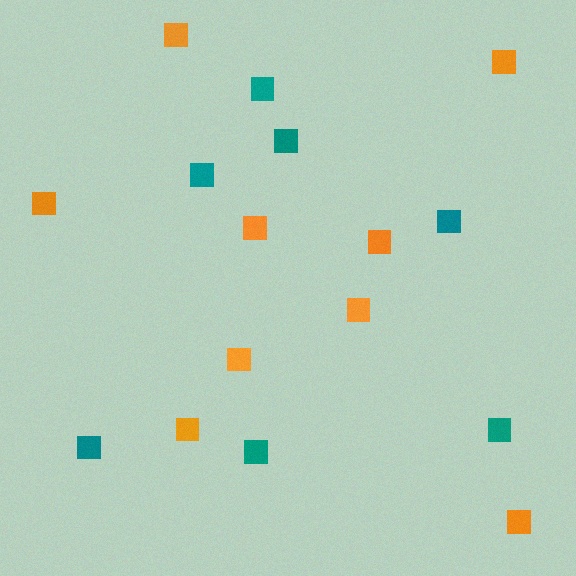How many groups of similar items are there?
There are 2 groups: one group of teal squares (7) and one group of orange squares (9).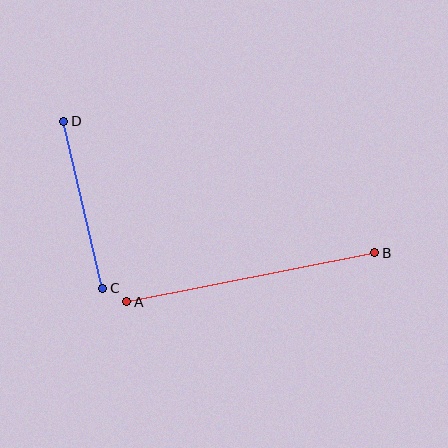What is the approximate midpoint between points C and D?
The midpoint is at approximately (83, 205) pixels.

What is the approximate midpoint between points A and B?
The midpoint is at approximately (251, 277) pixels.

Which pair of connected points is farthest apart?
Points A and B are farthest apart.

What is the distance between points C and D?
The distance is approximately 171 pixels.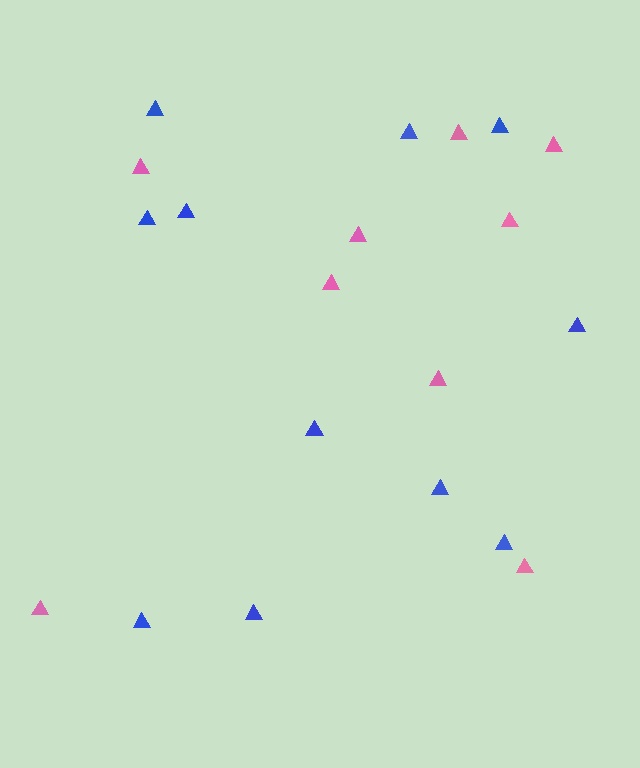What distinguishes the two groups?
There are 2 groups: one group of pink triangles (9) and one group of blue triangles (11).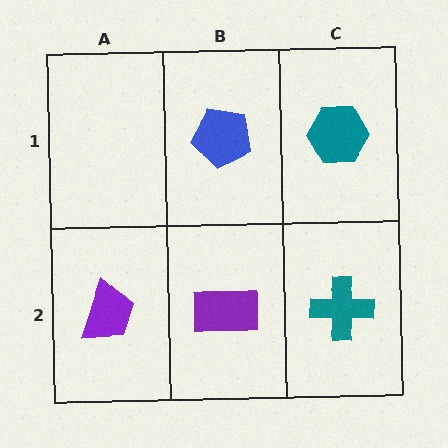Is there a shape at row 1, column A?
No, that cell is empty.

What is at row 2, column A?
A purple trapezoid.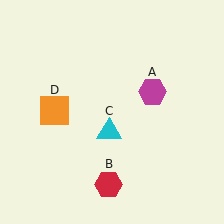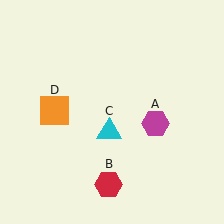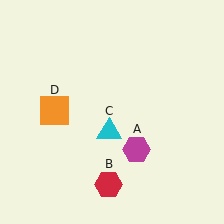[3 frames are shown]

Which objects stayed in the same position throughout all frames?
Red hexagon (object B) and cyan triangle (object C) and orange square (object D) remained stationary.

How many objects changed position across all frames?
1 object changed position: magenta hexagon (object A).